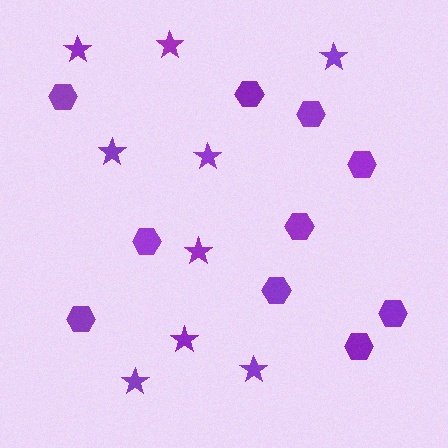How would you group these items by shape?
There are 2 groups: one group of hexagons (10) and one group of stars (9).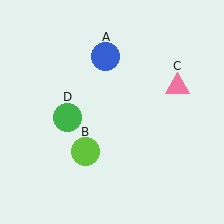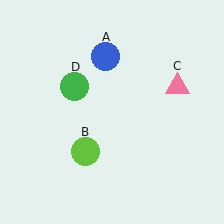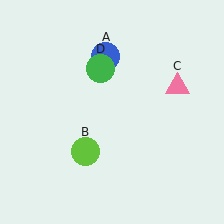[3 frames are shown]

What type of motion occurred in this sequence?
The green circle (object D) rotated clockwise around the center of the scene.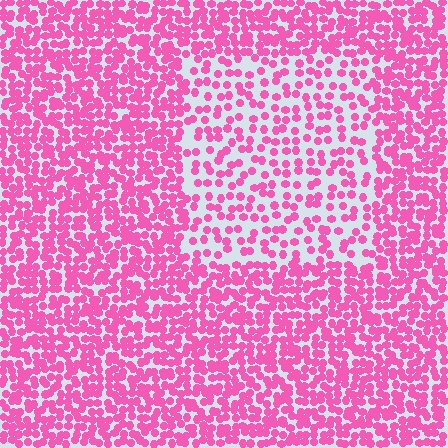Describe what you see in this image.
The image contains small pink elements arranged at two different densities. A rectangle-shaped region is visible where the elements are less densely packed than the surrounding area.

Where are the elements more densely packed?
The elements are more densely packed outside the rectangle boundary.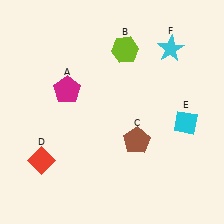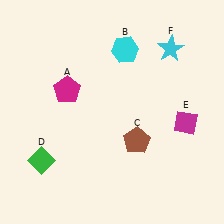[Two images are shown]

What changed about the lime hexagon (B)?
In Image 1, B is lime. In Image 2, it changed to cyan.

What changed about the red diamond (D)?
In Image 1, D is red. In Image 2, it changed to green.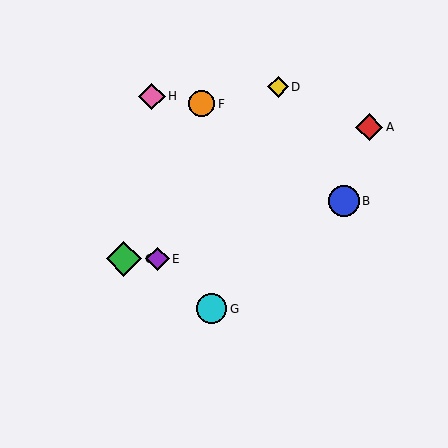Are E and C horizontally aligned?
Yes, both are at y≈259.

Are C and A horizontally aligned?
No, C is at y≈259 and A is at y≈127.